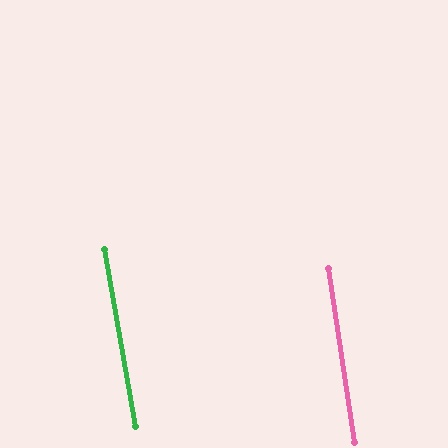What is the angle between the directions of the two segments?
Approximately 1 degree.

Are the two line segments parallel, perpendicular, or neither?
Parallel — their directions differ by only 1.0°.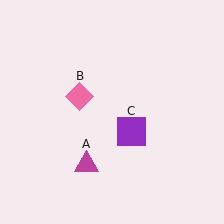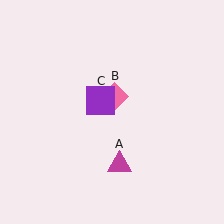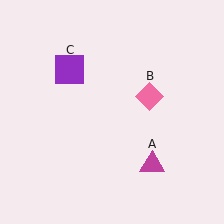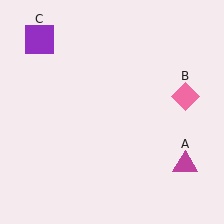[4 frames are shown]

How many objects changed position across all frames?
3 objects changed position: magenta triangle (object A), pink diamond (object B), purple square (object C).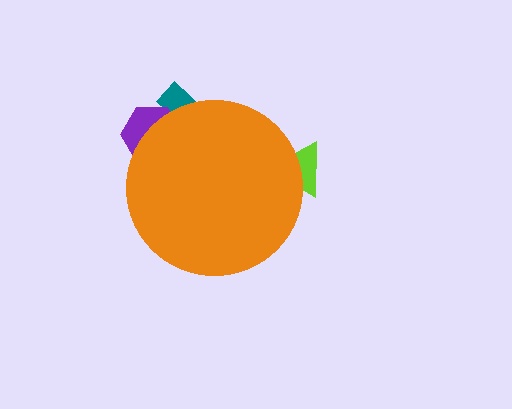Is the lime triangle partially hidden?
Yes, the lime triangle is partially hidden behind the orange circle.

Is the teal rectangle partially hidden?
Yes, the teal rectangle is partially hidden behind the orange circle.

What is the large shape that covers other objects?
An orange circle.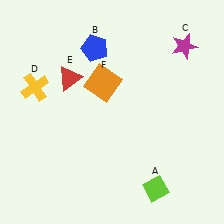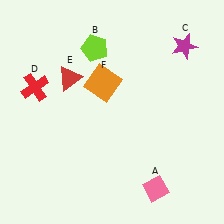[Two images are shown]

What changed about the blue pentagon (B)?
In Image 1, B is blue. In Image 2, it changed to lime.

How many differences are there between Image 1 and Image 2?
There are 3 differences between the two images.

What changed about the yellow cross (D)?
In Image 1, D is yellow. In Image 2, it changed to red.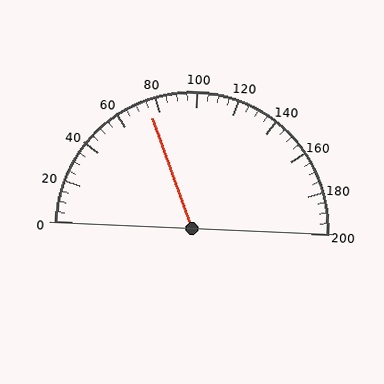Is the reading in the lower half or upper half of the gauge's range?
The reading is in the lower half of the range (0 to 200).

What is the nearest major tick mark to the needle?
The nearest major tick mark is 80.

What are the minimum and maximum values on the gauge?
The gauge ranges from 0 to 200.